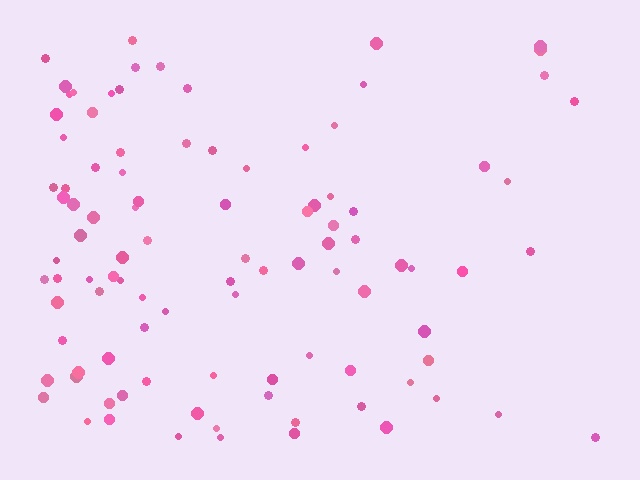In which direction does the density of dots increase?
From right to left, with the left side densest.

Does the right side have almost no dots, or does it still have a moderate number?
Still a moderate number, just noticeably fewer than the left.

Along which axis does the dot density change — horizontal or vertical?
Horizontal.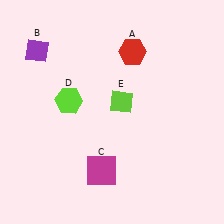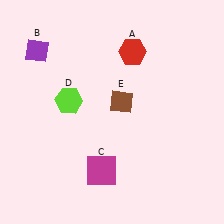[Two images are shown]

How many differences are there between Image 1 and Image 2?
There is 1 difference between the two images.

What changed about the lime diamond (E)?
In Image 1, E is lime. In Image 2, it changed to brown.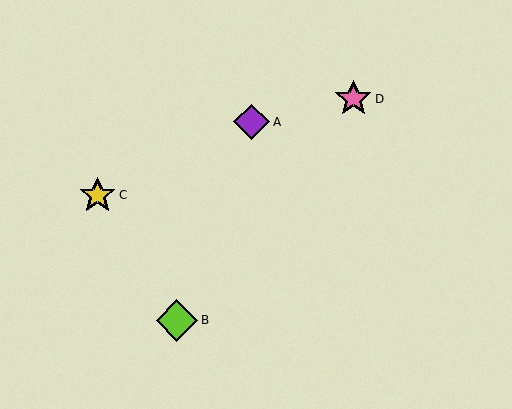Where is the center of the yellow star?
The center of the yellow star is at (98, 195).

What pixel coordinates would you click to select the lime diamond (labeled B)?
Click at (177, 320) to select the lime diamond B.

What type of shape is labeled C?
Shape C is a yellow star.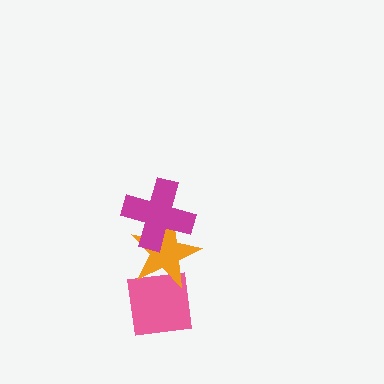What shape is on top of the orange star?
The magenta cross is on top of the orange star.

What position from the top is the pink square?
The pink square is 3rd from the top.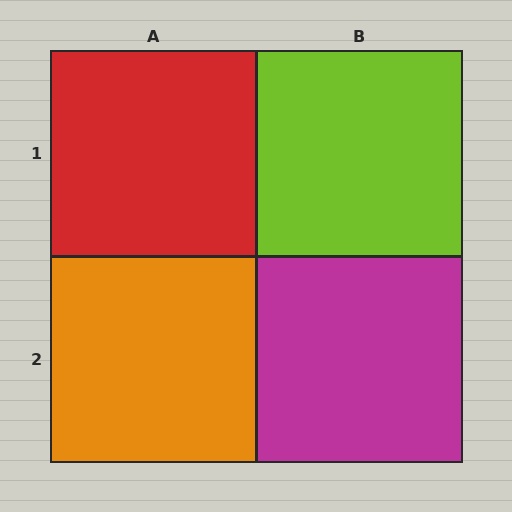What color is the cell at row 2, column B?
Magenta.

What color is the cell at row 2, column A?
Orange.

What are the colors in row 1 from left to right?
Red, lime.